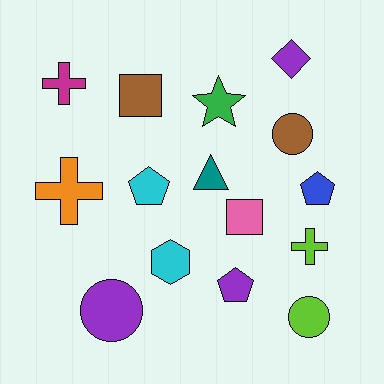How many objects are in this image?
There are 15 objects.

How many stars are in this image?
There is 1 star.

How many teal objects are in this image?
There is 1 teal object.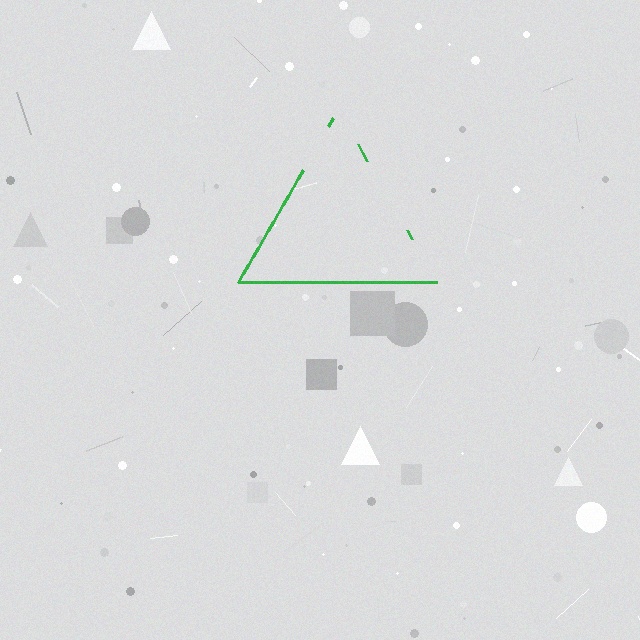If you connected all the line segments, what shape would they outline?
They would outline a triangle.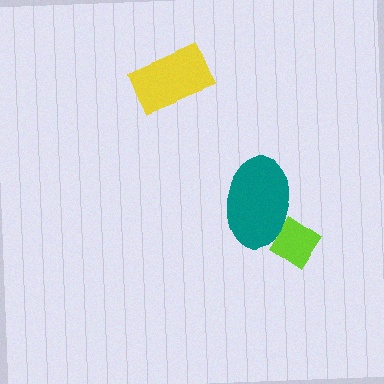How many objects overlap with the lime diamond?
1 object overlaps with the lime diamond.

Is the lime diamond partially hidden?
Yes, it is partially covered by another shape.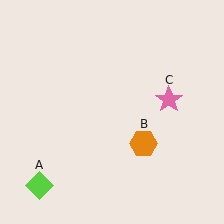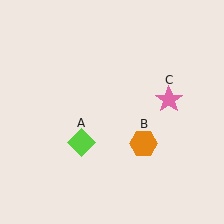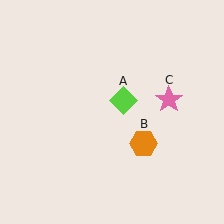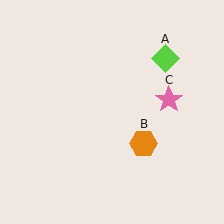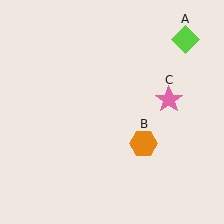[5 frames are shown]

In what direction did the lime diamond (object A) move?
The lime diamond (object A) moved up and to the right.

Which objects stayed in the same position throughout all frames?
Orange hexagon (object B) and pink star (object C) remained stationary.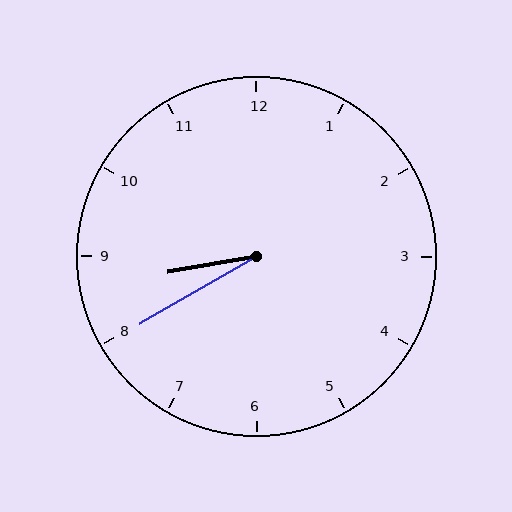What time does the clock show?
8:40.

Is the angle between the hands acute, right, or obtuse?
It is acute.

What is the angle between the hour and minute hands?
Approximately 20 degrees.